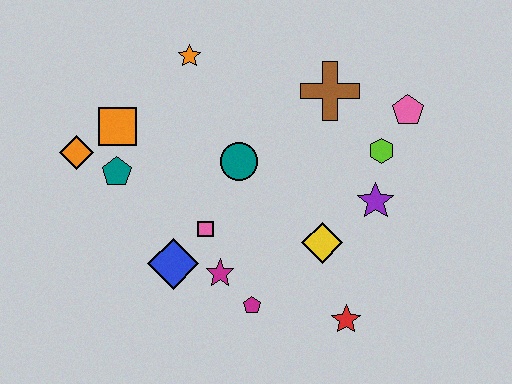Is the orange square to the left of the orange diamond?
No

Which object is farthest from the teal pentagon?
The pink pentagon is farthest from the teal pentagon.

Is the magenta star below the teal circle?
Yes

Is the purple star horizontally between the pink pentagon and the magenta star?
Yes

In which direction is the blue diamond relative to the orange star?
The blue diamond is below the orange star.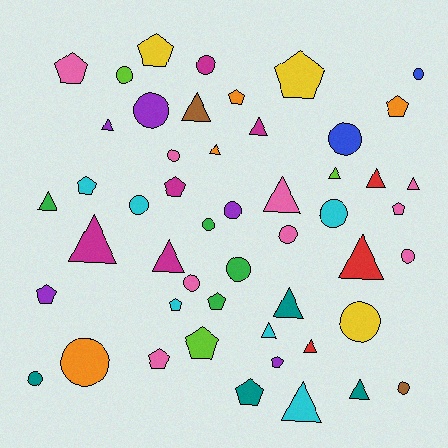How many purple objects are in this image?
There are 5 purple objects.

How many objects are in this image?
There are 50 objects.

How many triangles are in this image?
There are 17 triangles.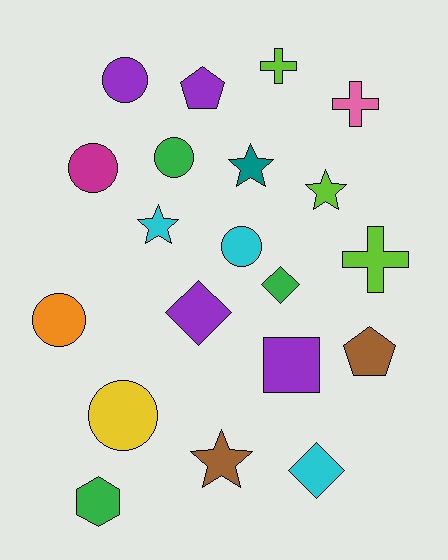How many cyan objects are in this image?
There are 3 cyan objects.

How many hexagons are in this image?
There is 1 hexagon.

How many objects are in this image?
There are 20 objects.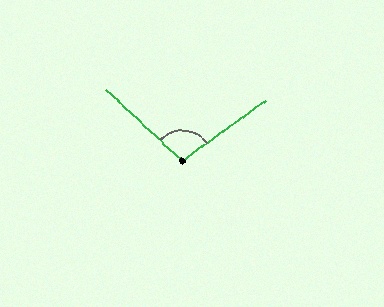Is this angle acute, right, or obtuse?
It is obtuse.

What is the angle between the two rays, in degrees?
Approximately 101 degrees.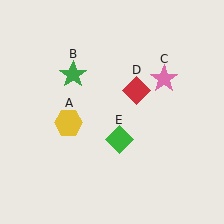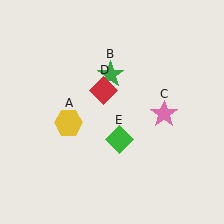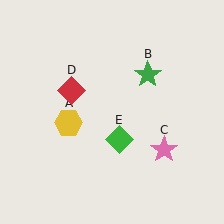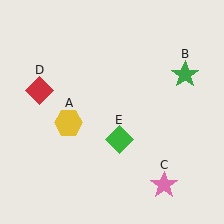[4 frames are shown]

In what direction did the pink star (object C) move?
The pink star (object C) moved down.